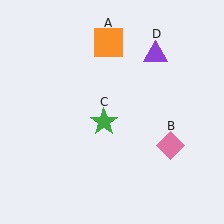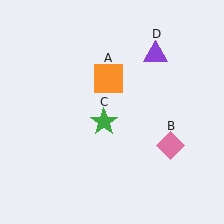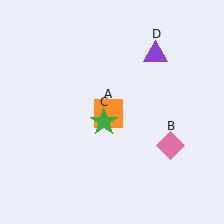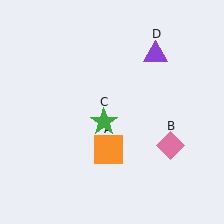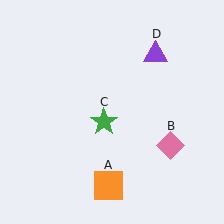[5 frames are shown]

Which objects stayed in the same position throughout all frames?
Pink diamond (object B) and green star (object C) and purple triangle (object D) remained stationary.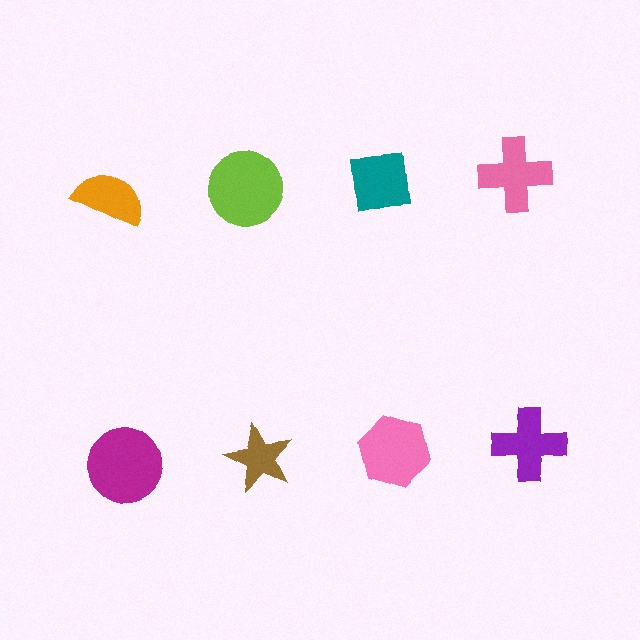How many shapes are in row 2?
4 shapes.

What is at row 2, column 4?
A purple cross.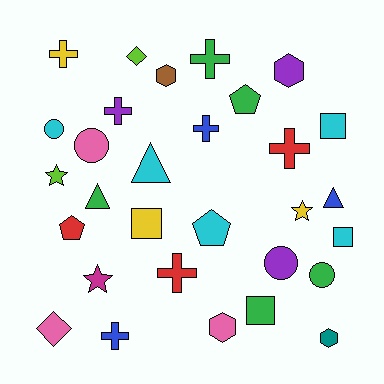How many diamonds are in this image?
There are 2 diamonds.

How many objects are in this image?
There are 30 objects.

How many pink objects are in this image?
There are 3 pink objects.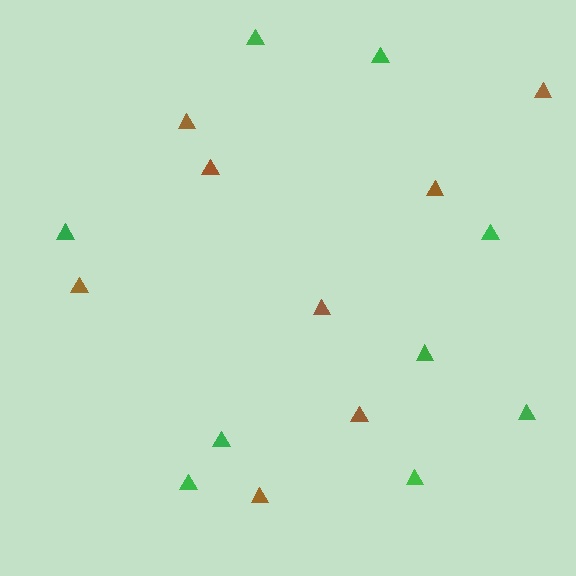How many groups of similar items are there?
There are 2 groups: one group of green triangles (9) and one group of brown triangles (8).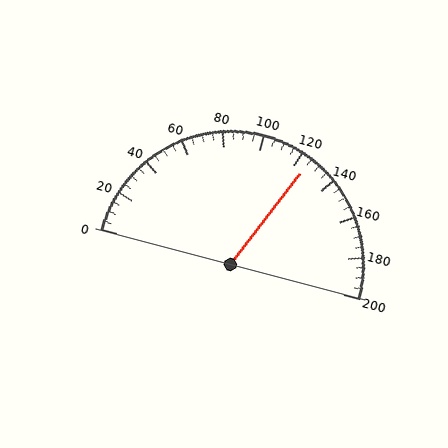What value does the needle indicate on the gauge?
The needle indicates approximately 125.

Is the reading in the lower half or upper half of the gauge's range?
The reading is in the upper half of the range (0 to 200).